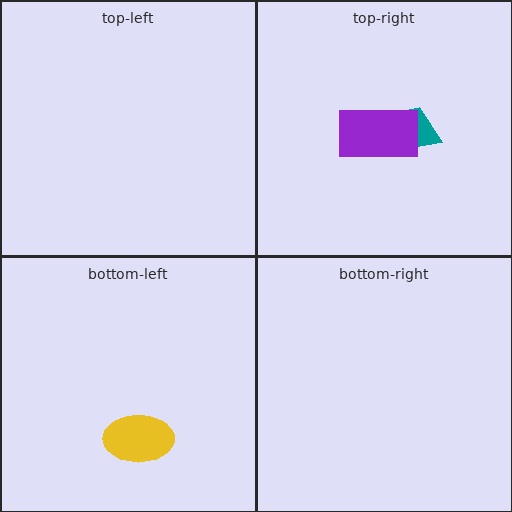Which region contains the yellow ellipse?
The bottom-left region.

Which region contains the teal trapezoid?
The top-right region.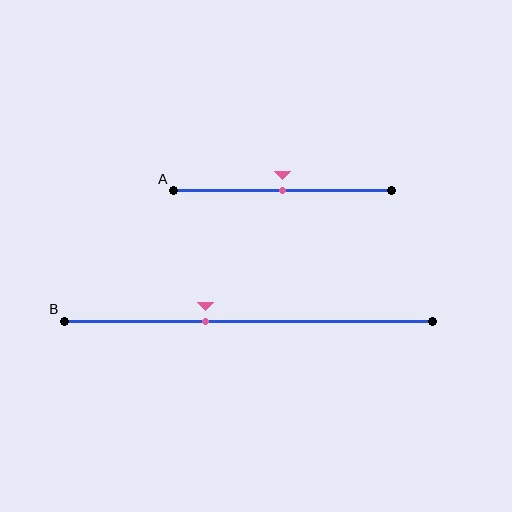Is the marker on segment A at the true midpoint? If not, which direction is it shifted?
Yes, the marker on segment A is at the true midpoint.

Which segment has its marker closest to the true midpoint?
Segment A has its marker closest to the true midpoint.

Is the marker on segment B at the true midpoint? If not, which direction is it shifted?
No, the marker on segment B is shifted to the left by about 12% of the segment length.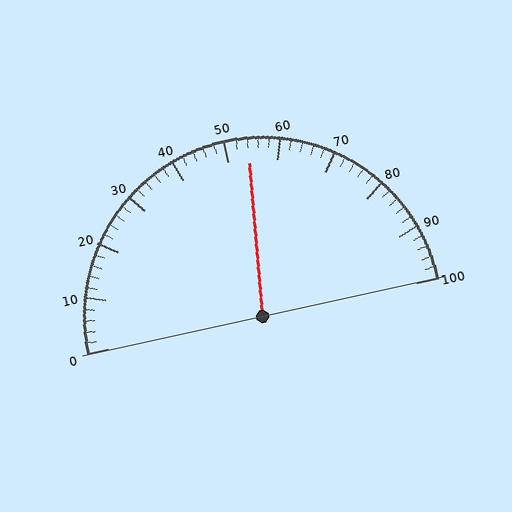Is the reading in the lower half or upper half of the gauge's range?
The reading is in the upper half of the range (0 to 100).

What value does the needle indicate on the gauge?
The needle indicates approximately 54.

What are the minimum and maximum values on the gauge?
The gauge ranges from 0 to 100.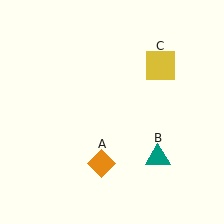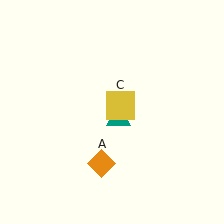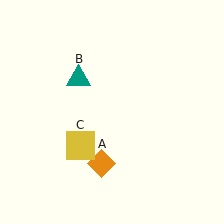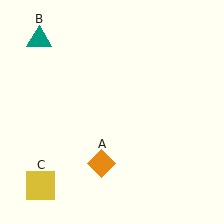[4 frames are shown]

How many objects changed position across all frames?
2 objects changed position: teal triangle (object B), yellow square (object C).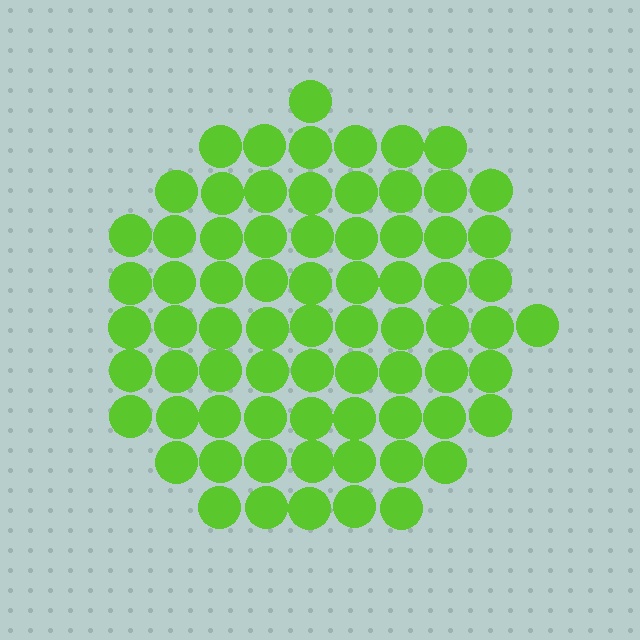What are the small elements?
The small elements are circles.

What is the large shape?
The large shape is a circle.